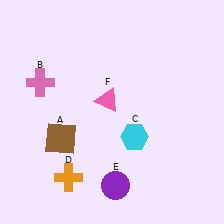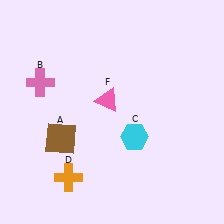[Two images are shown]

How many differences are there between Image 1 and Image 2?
There is 1 difference between the two images.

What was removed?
The purple circle (E) was removed in Image 2.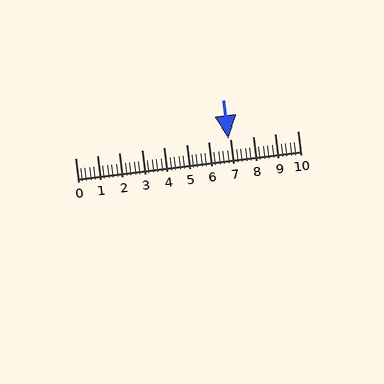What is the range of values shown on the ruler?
The ruler shows values from 0 to 10.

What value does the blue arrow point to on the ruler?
The blue arrow points to approximately 6.9.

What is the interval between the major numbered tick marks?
The major tick marks are spaced 1 units apart.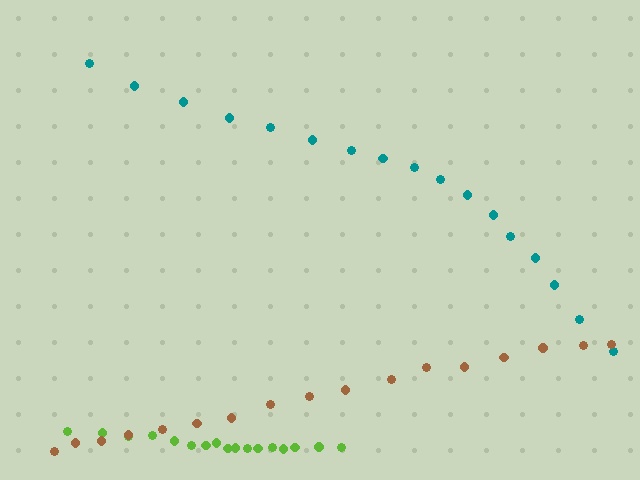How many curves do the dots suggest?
There are 3 distinct paths.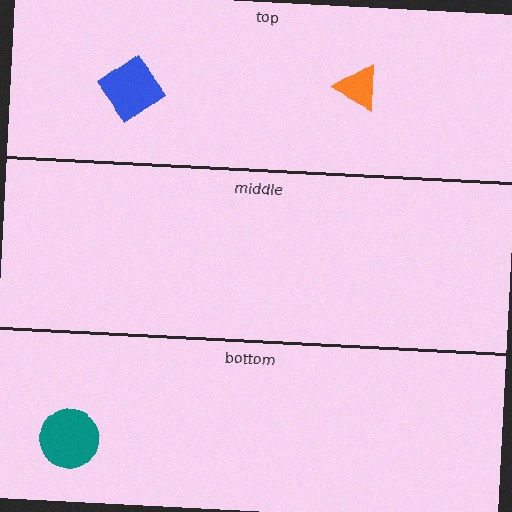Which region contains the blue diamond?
The top region.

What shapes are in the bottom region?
The teal circle.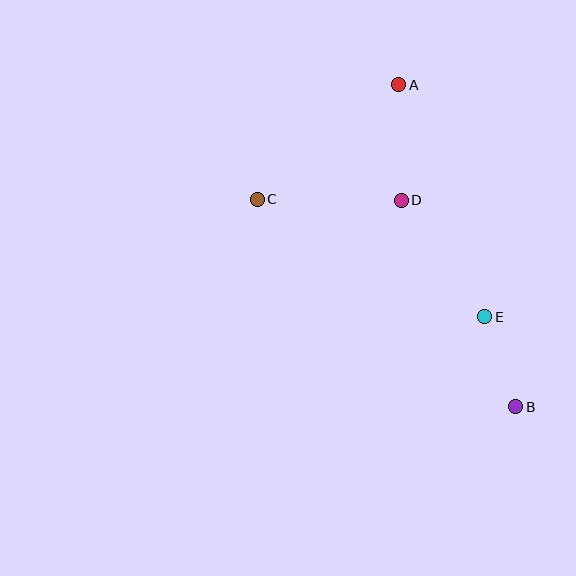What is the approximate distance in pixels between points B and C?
The distance between B and C is approximately 331 pixels.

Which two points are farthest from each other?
Points A and B are farthest from each other.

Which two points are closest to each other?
Points B and E are closest to each other.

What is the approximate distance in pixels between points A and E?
The distance between A and E is approximately 247 pixels.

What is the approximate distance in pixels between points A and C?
The distance between A and C is approximately 182 pixels.